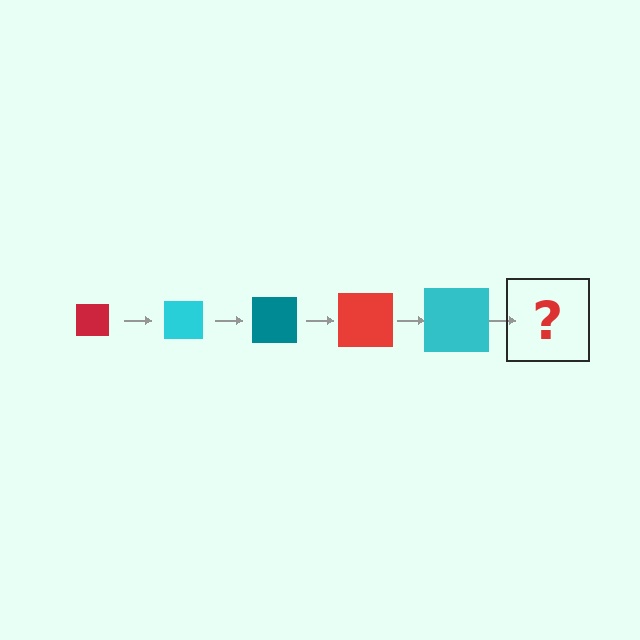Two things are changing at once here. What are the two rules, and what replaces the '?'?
The two rules are that the square grows larger each step and the color cycles through red, cyan, and teal. The '?' should be a teal square, larger than the previous one.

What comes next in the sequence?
The next element should be a teal square, larger than the previous one.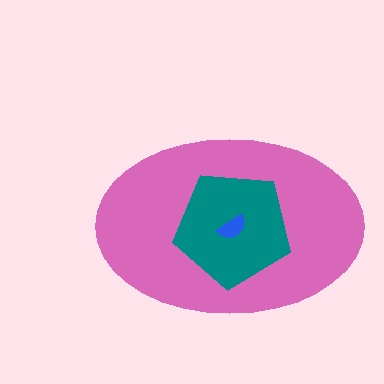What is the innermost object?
The blue semicircle.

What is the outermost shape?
The pink ellipse.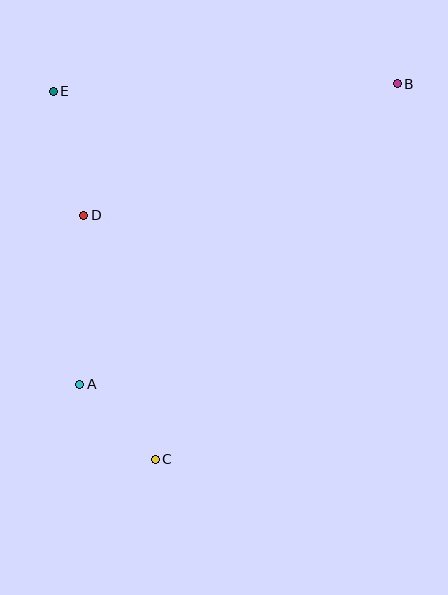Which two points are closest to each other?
Points A and C are closest to each other.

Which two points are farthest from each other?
Points B and C are farthest from each other.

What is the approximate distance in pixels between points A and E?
The distance between A and E is approximately 294 pixels.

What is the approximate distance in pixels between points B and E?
The distance between B and E is approximately 344 pixels.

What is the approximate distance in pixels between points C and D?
The distance between C and D is approximately 254 pixels.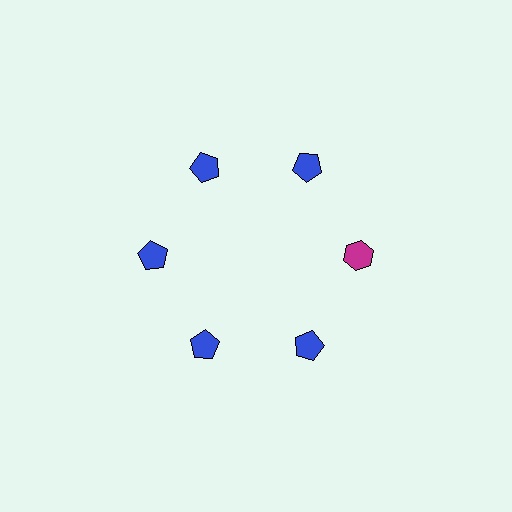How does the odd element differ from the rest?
It differs in both color (magenta instead of blue) and shape (hexagon instead of pentagon).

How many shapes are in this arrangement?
There are 6 shapes arranged in a ring pattern.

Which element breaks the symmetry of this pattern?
The magenta hexagon at roughly the 3 o'clock position breaks the symmetry. All other shapes are blue pentagons.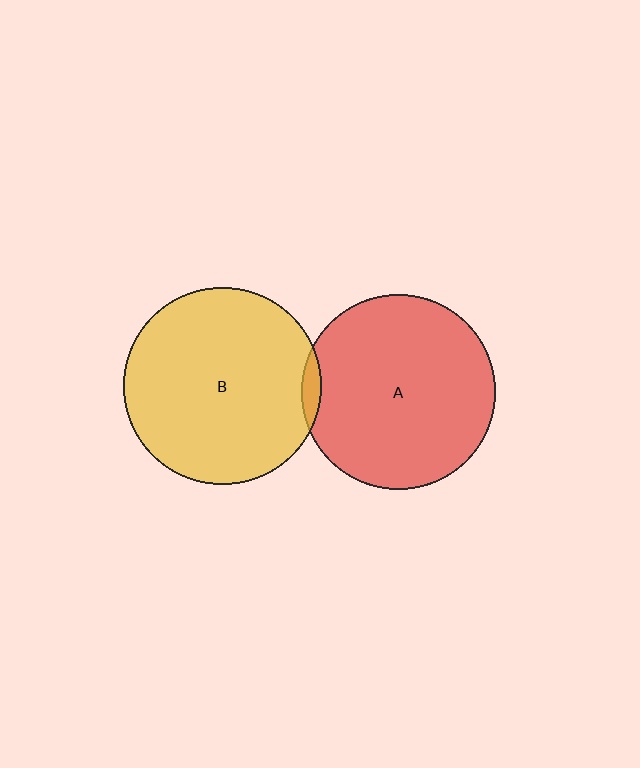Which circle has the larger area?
Circle B (yellow).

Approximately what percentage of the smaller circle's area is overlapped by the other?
Approximately 5%.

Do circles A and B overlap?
Yes.